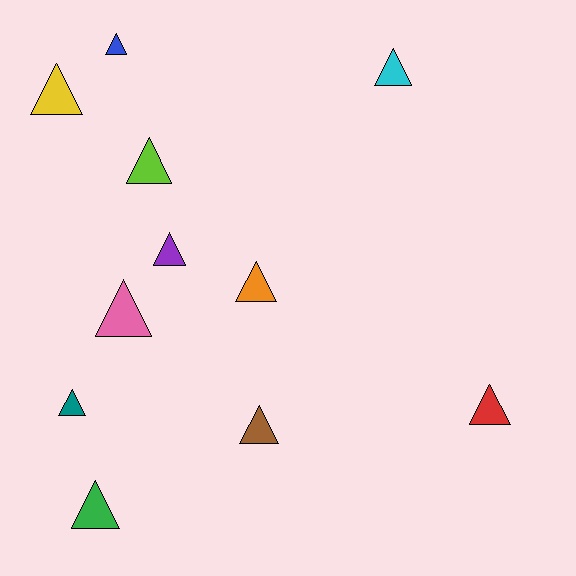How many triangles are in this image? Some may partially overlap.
There are 11 triangles.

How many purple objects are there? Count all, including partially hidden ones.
There is 1 purple object.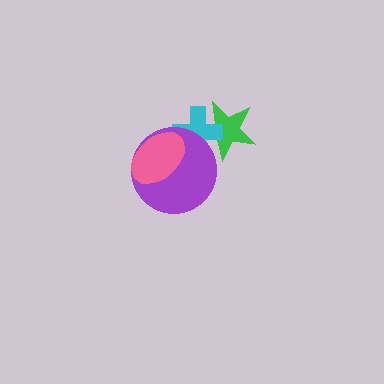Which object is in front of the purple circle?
The pink ellipse is in front of the purple circle.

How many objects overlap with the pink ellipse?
2 objects overlap with the pink ellipse.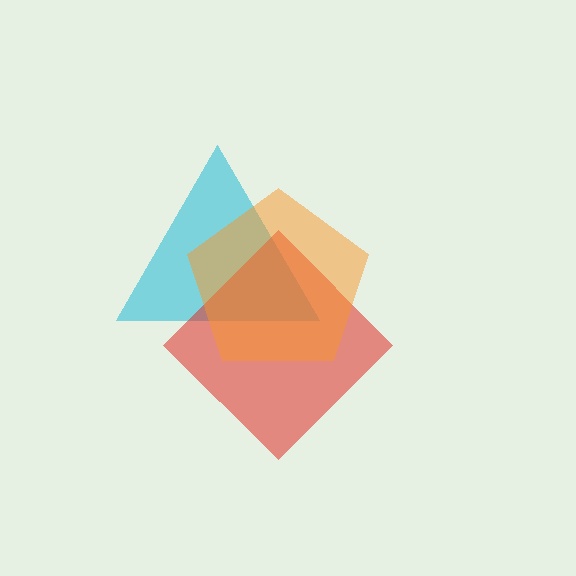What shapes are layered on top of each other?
The layered shapes are: a cyan triangle, a red diamond, an orange pentagon.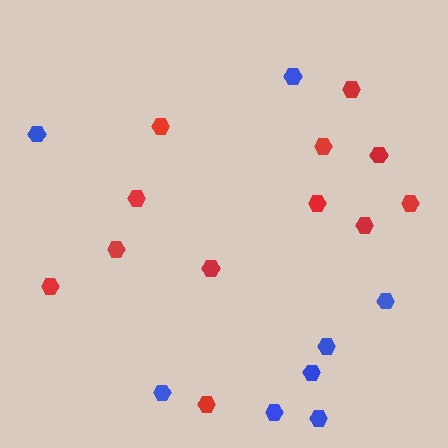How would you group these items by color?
There are 2 groups: one group of blue hexagons (8) and one group of red hexagons (12).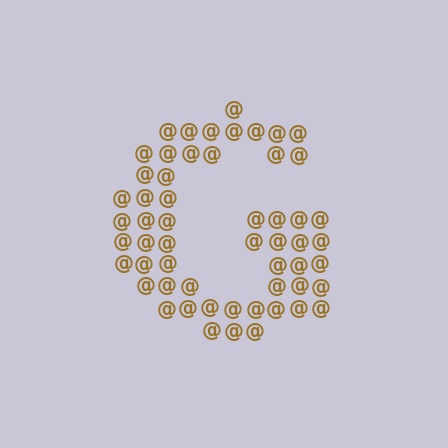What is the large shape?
The large shape is the letter G.